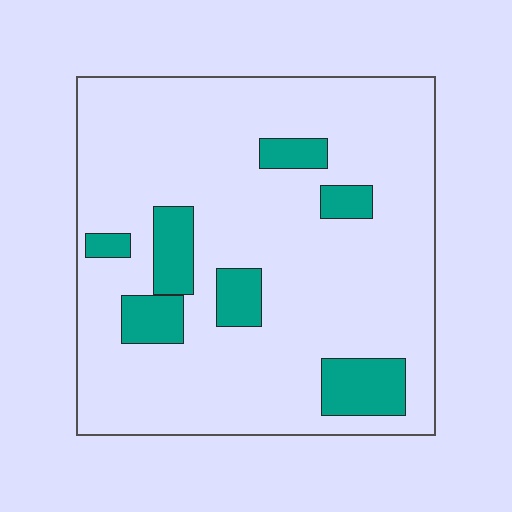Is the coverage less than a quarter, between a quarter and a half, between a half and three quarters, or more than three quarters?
Less than a quarter.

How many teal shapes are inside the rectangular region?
7.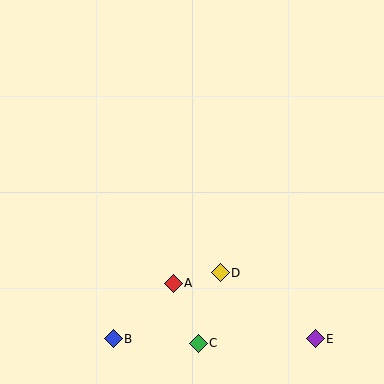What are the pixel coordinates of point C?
Point C is at (198, 343).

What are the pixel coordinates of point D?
Point D is at (220, 273).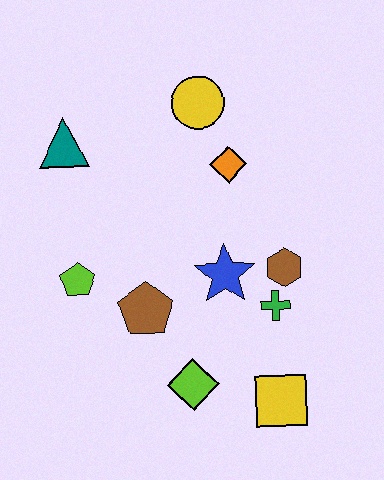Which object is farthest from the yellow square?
The teal triangle is farthest from the yellow square.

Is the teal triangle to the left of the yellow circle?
Yes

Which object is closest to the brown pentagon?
The lime pentagon is closest to the brown pentagon.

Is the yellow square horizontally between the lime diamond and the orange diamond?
No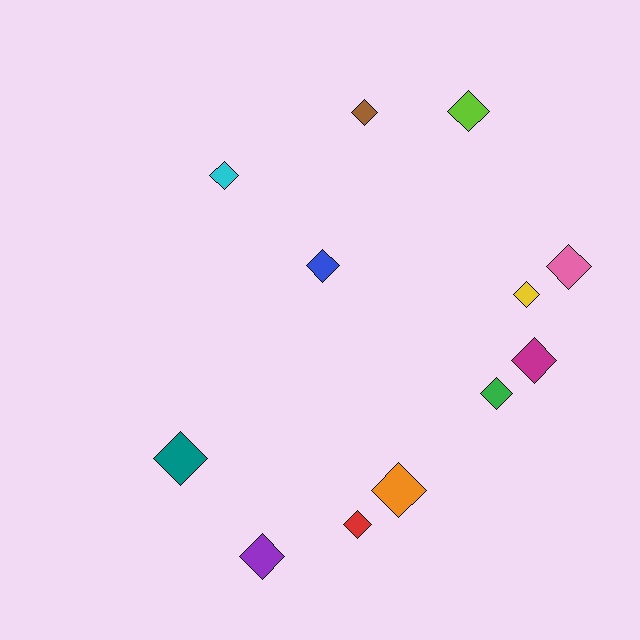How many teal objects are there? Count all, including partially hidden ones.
There is 1 teal object.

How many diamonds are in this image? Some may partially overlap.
There are 12 diamonds.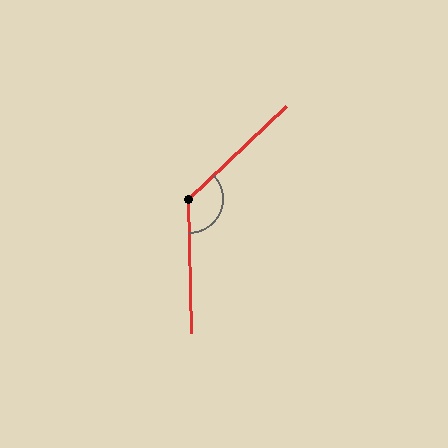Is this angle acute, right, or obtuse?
It is obtuse.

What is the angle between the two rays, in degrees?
Approximately 132 degrees.